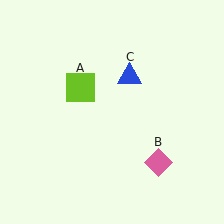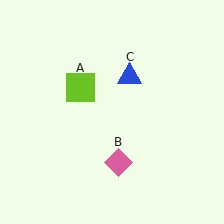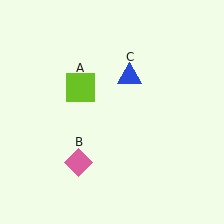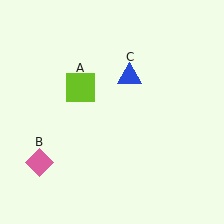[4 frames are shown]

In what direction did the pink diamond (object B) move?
The pink diamond (object B) moved left.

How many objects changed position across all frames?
1 object changed position: pink diamond (object B).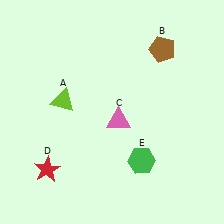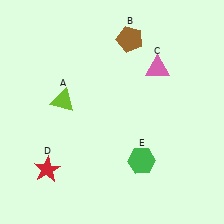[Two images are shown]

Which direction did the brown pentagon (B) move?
The brown pentagon (B) moved left.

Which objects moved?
The objects that moved are: the brown pentagon (B), the pink triangle (C).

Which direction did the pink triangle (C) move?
The pink triangle (C) moved up.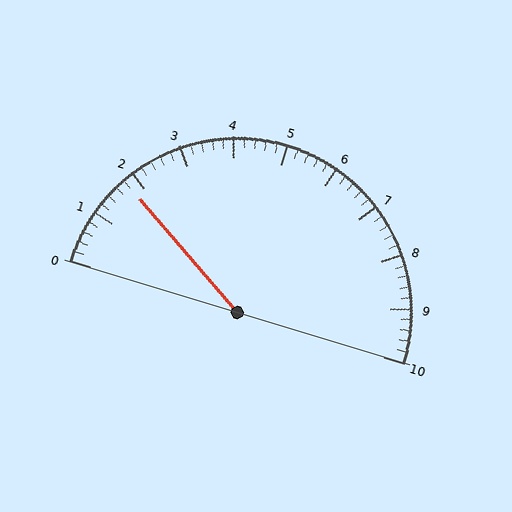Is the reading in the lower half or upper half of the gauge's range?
The reading is in the lower half of the range (0 to 10).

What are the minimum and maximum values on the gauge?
The gauge ranges from 0 to 10.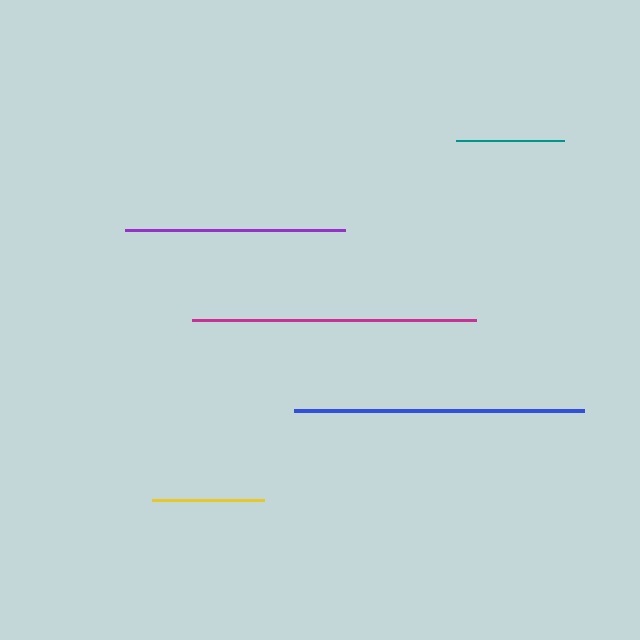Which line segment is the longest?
The blue line is the longest at approximately 291 pixels.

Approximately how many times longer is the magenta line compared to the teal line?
The magenta line is approximately 2.6 times the length of the teal line.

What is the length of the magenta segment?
The magenta segment is approximately 284 pixels long.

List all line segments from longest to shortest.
From longest to shortest: blue, magenta, purple, yellow, teal.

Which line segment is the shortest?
The teal line is the shortest at approximately 108 pixels.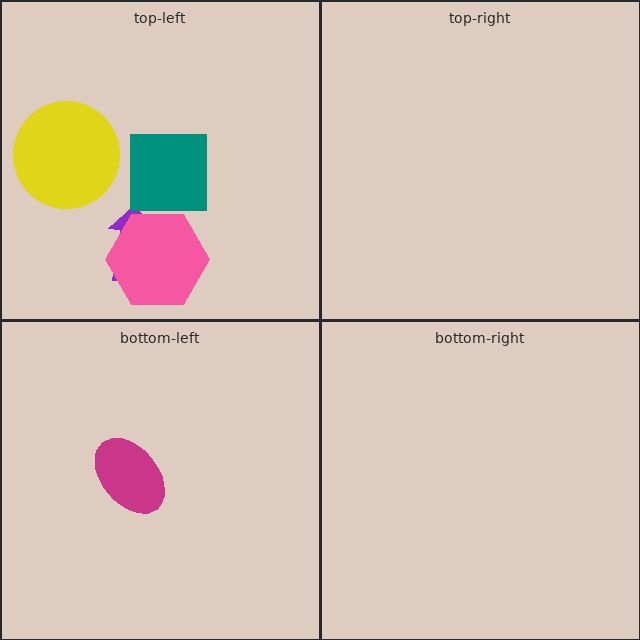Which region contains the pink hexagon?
The top-left region.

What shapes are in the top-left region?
The purple arrow, the yellow circle, the teal square, the pink hexagon.